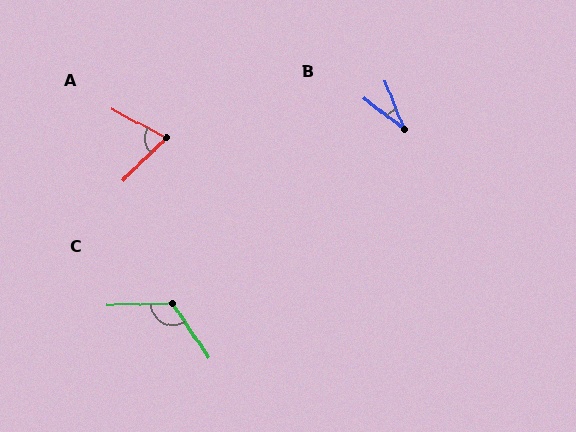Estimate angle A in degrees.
Approximately 73 degrees.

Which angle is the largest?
C, at approximately 123 degrees.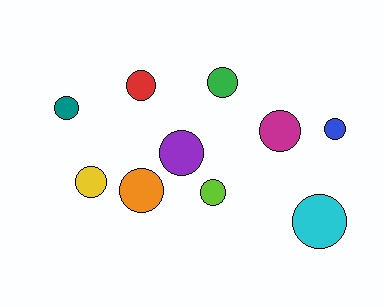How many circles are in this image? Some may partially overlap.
There are 10 circles.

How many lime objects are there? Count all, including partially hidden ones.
There is 1 lime object.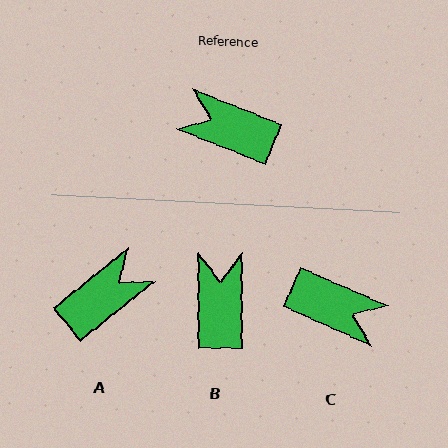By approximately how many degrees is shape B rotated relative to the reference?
Approximately 68 degrees clockwise.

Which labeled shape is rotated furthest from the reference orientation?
C, about 178 degrees away.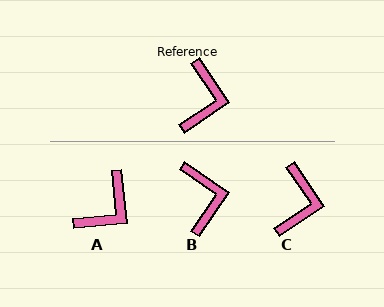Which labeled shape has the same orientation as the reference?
C.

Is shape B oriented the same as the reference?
No, it is off by about 21 degrees.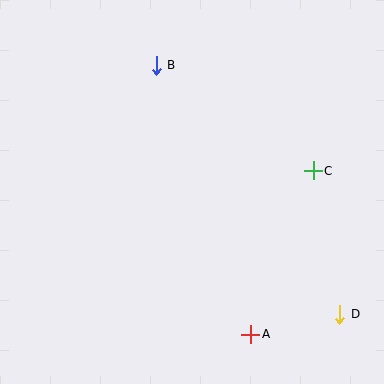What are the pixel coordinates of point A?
Point A is at (251, 334).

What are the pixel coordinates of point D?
Point D is at (340, 314).